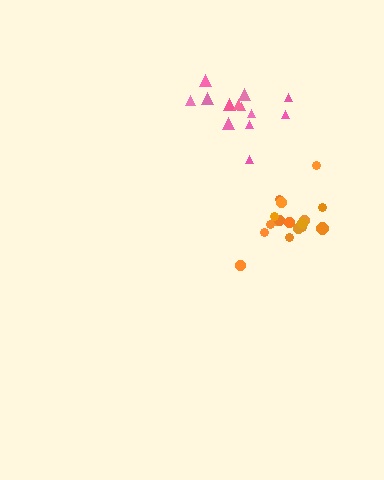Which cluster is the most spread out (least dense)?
Pink.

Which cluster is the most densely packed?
Orange.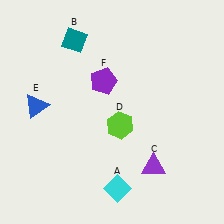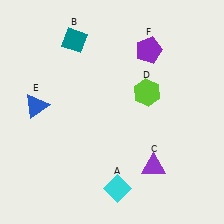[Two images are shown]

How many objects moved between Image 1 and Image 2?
2 objects moved between the two images.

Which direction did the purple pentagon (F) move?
The purple pentagon (F) moved right.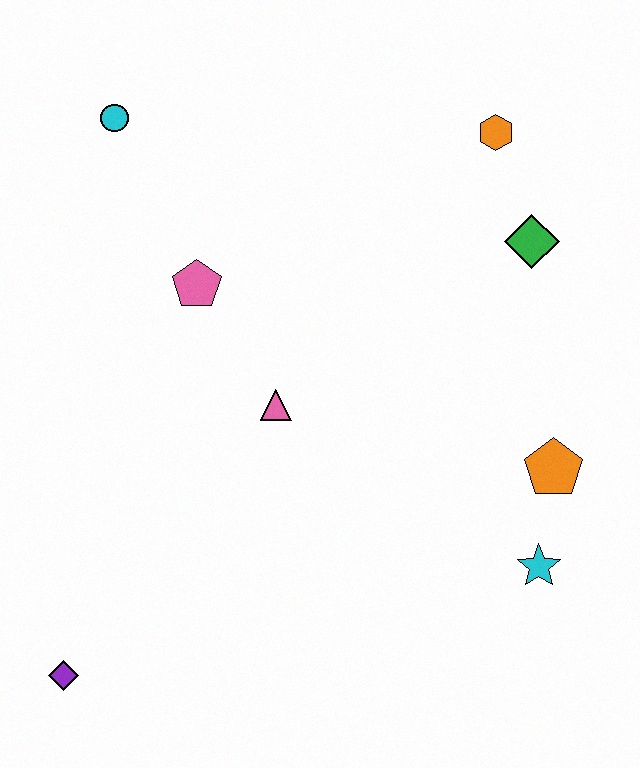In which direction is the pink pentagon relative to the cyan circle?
The pink pentagon is below the cyan circle.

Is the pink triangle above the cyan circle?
No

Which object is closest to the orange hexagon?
The green diamond is closest to the orange hexagon.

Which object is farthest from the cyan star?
The cyan circle is farthest from the cyan star.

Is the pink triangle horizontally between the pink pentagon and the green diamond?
Yes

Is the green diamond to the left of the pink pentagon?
No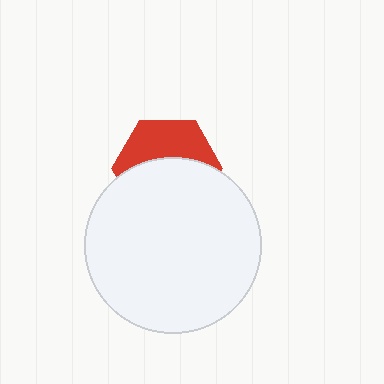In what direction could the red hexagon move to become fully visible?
The red hexagon could move up. That would shift it out from behind the white circle entirely.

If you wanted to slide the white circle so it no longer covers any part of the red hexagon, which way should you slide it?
Slide it down — that is the most direct way to separate the two shapes.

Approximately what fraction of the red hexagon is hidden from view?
Roughly 57% of the red hexagon is hidden behind the white circle.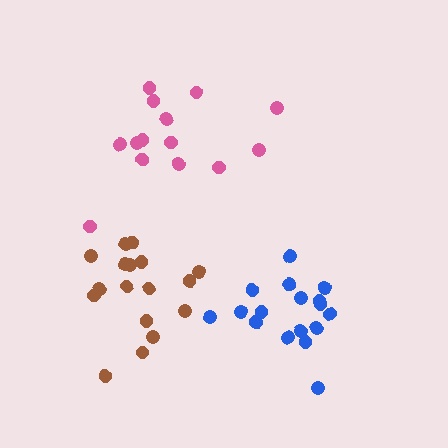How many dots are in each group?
Group 1: 14 dots, Group 2: 18 dots, Group 3: 17 dots (49 total).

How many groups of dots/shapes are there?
There are 3 groups.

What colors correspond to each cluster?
The clusters are colored: pink, blue, brown.